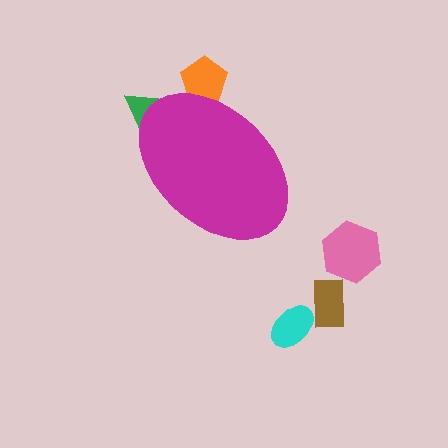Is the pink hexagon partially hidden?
No, the pink hexagon is fully visible.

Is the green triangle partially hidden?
Yes, the green triangle is partially hidden behind the magenta ellipse.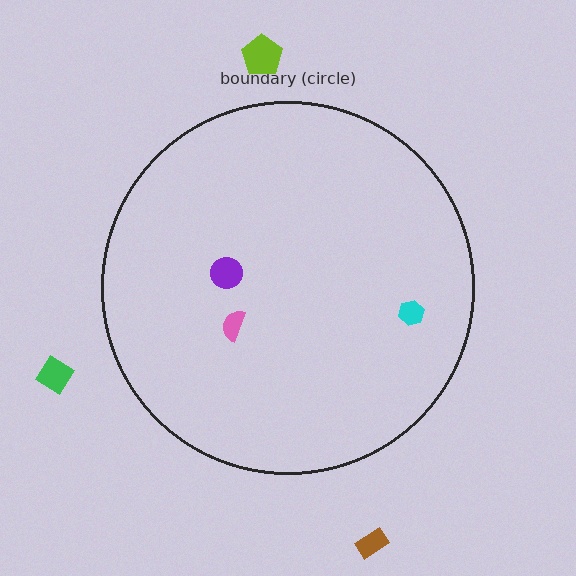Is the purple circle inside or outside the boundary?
Inside.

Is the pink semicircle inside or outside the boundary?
Inside.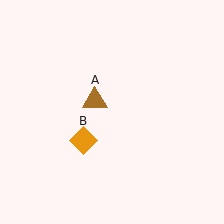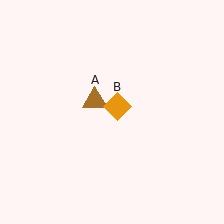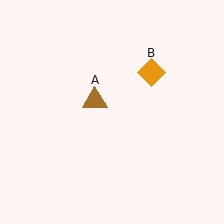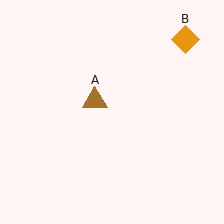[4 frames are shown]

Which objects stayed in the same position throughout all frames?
Brown triangle (object A) remained stationary.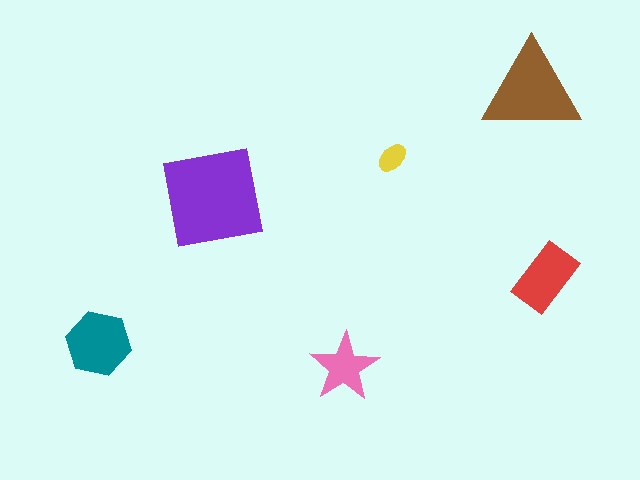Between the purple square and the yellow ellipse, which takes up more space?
The purple square.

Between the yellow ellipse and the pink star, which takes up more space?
The pink star.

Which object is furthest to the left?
The teal hexagon is leftmost.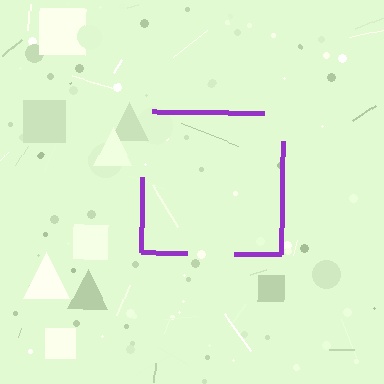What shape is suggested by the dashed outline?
The dashed outline suggests a square.